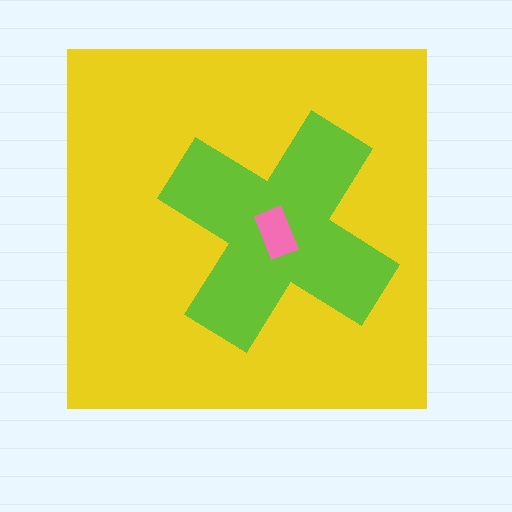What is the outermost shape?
The yellow square.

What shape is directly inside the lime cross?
The pink rectangle.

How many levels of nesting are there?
3.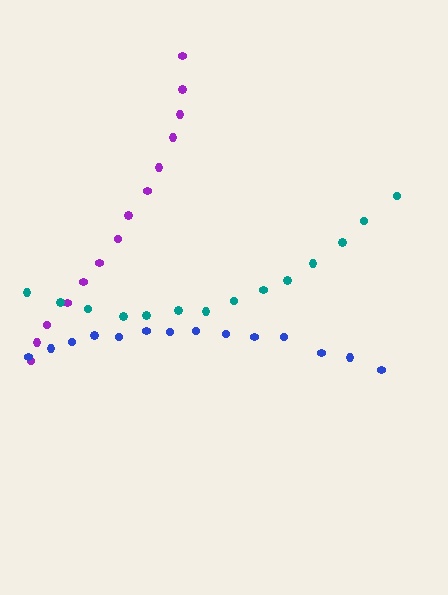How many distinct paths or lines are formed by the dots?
There are 3 distinct paths.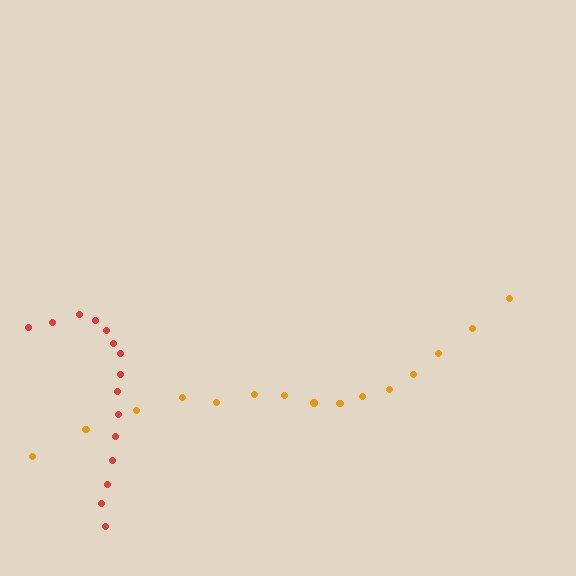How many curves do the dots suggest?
There are 2 distinct paths.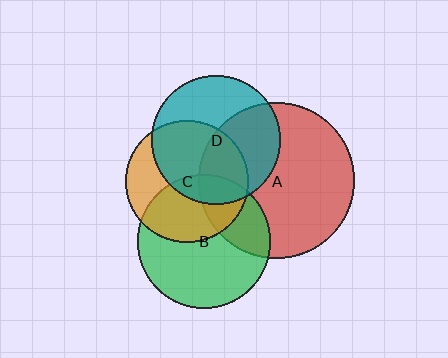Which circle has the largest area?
Circle A (red).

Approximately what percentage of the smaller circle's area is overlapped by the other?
Approximately 10%.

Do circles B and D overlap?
Yes.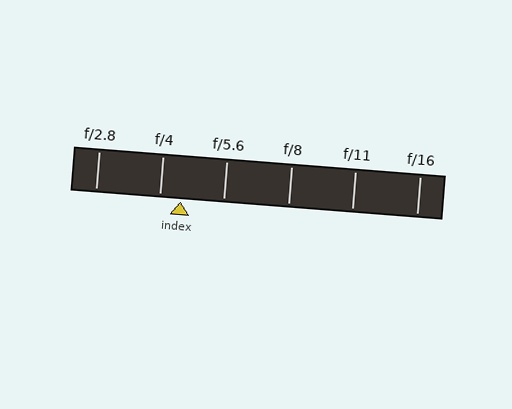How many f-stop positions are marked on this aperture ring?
There are 6 f-stop positions marked.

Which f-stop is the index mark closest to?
The index mark is closest to f/4.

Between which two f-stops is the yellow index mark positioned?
The index mark is between f/4 and f/5.6.